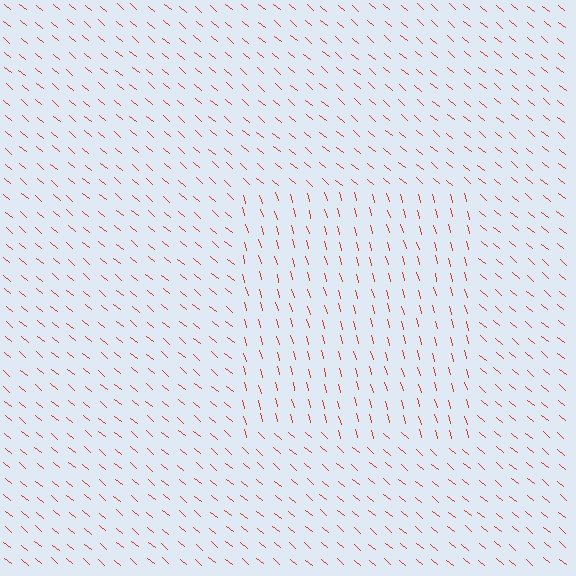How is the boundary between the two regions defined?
The boundary is defined purely by a change in line orientation (approximately 35 degrees difference). All lines are the same color and thickness.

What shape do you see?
I see a rectangle.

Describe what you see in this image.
The image is filled with small red line segments. A rectangle region in the image has lines oriented differently from the surrounding lines, creating a visible texture boundary.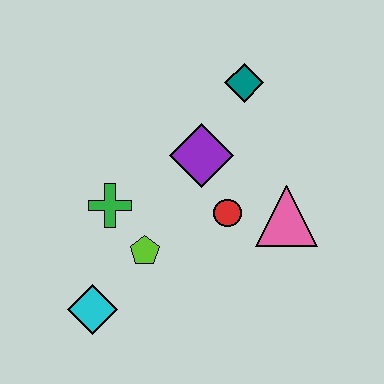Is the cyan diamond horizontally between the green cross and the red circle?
No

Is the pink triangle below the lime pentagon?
No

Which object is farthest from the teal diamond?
The cyan diamond is farthest from the teal diamond.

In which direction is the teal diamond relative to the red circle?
The teal diamond is above the red circle.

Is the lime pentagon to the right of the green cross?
Yes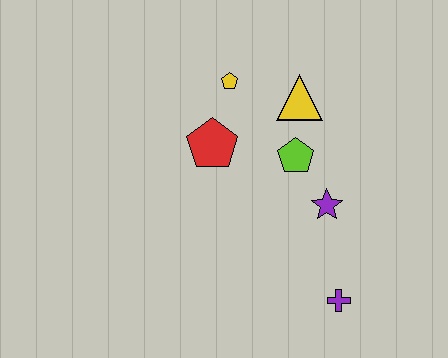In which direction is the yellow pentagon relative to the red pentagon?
The yellow pentagon is above the red pentagon.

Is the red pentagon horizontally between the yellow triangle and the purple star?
No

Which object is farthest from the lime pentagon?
The purple cross is farthest from the lime pentagon.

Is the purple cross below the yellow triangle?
Yes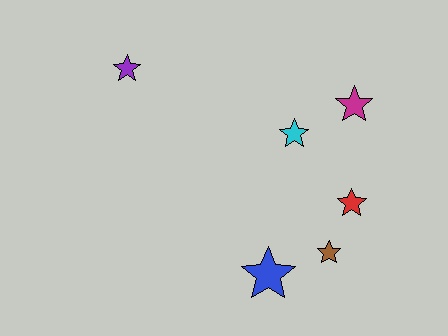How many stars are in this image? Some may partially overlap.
There are 6 stars.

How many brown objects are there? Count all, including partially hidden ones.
There is 1 brown object.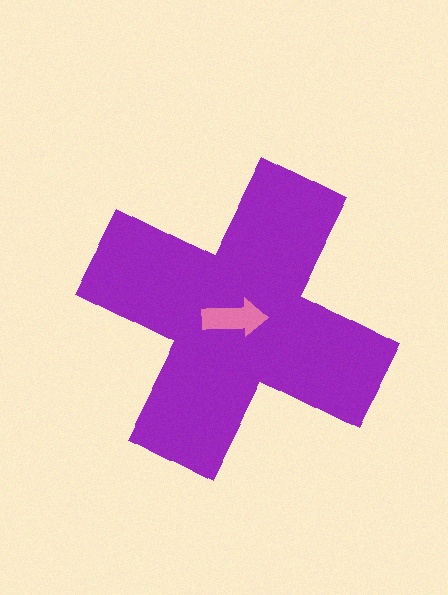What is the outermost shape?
The purple cross.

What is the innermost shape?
The pink arrow.